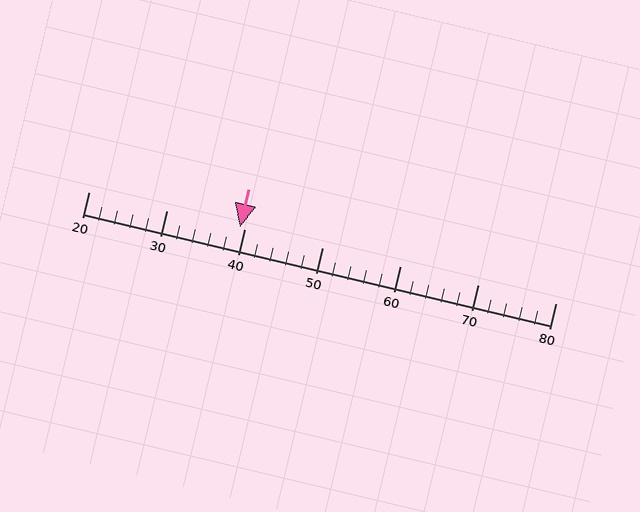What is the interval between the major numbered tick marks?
The major tick marks are spaced 10 units apart.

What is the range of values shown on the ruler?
The ruler shows values from 20 to 80.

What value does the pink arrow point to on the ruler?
The pink arrow points to approximately 39.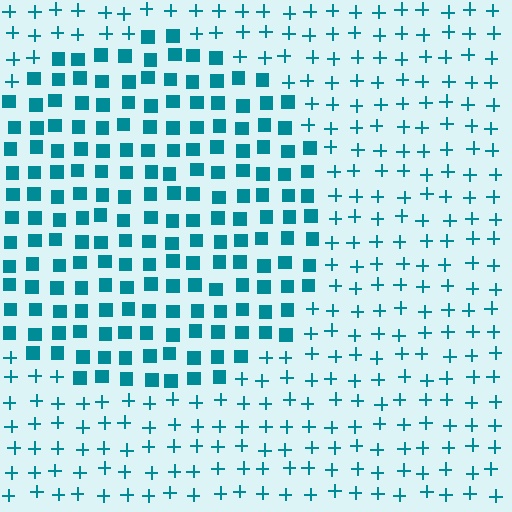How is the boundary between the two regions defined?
The boundary is defined by a change in element shape: squares inside vs. plus signs outside. All elements share the same color and spacing.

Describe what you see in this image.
The image is filled with small teal elements arranged in a uniform grid. A circle-shaped region contains squares, while the surrounding area contains plus signs. The boundary is defined purely by the change in element shape.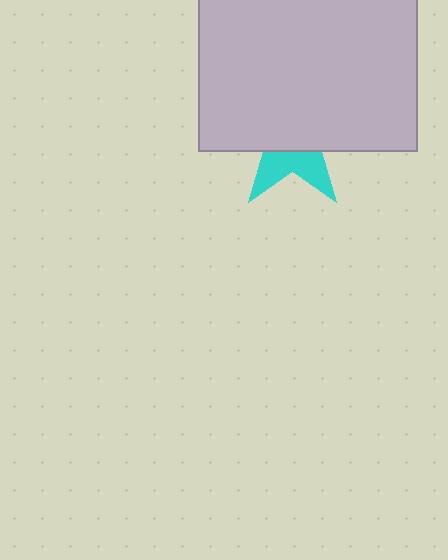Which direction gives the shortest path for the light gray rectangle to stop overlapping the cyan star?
Moving up gives the shortest separation.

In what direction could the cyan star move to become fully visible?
The cyan star could move down. That would shift it out from behind the light gray rectangle entirely.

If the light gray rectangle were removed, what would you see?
You would see the complete cyan star.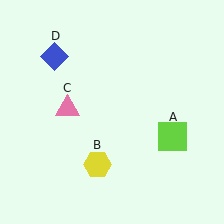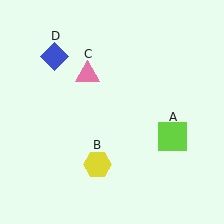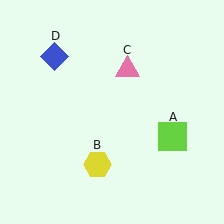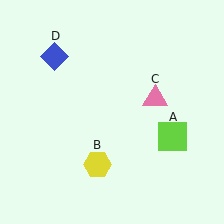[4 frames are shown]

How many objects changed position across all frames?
1 object changed position: pink triangle (object C).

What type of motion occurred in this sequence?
The pink triangle (object C) rotated clockwise around the center of the scene.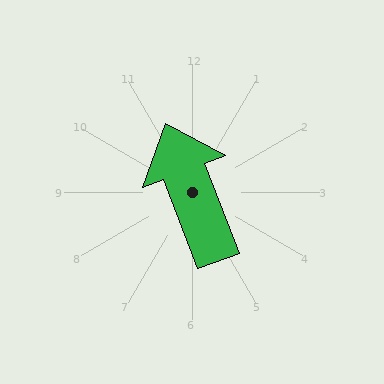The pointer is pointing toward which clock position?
Roughly 11 o'clock.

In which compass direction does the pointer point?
North.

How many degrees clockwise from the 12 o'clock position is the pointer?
Approximately 339 degrees.